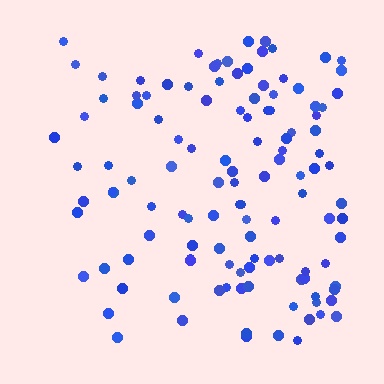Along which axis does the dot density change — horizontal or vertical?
Horizontal.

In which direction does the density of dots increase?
From left to right, with the right side densest.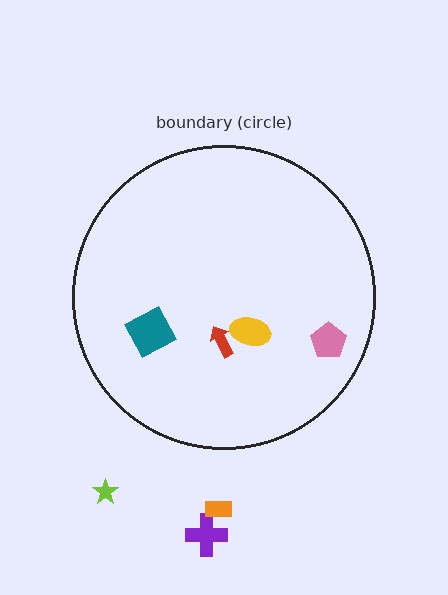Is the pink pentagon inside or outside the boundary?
Inside.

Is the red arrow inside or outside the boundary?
Inside.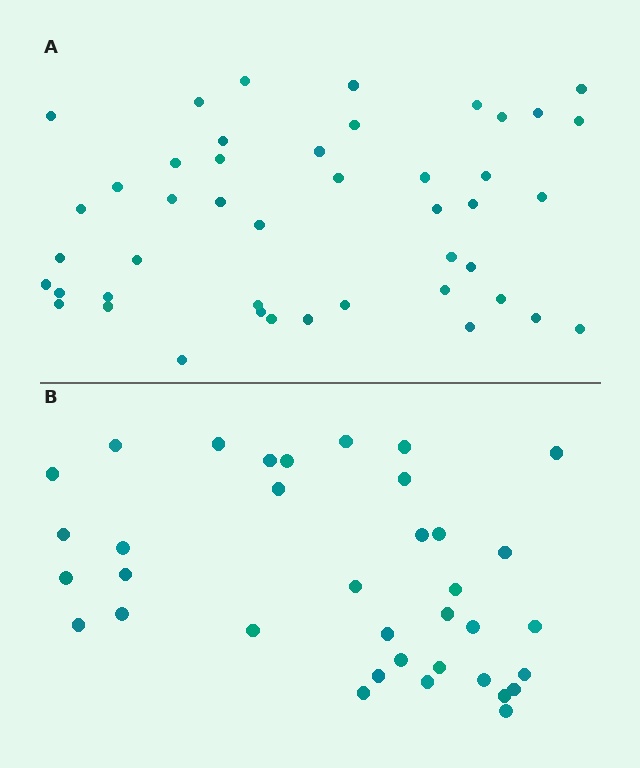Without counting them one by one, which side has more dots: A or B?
Region A (the top region) has more dots.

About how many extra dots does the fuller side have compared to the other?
Region A has roughly 8 or so more dots than region B.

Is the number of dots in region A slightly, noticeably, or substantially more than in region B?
Region A has noticeably more, but not dramatically so. The ratio is roughly 1.2 to 1.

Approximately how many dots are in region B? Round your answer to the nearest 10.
About 40 dots. (The exact count is 36, which rounds to 40.)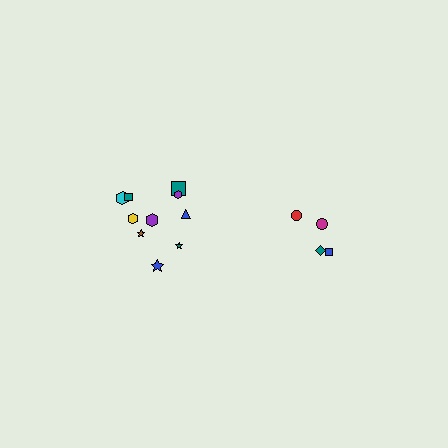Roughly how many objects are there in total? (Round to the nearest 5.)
Roughly 15 objects in total.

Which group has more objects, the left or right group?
The left group.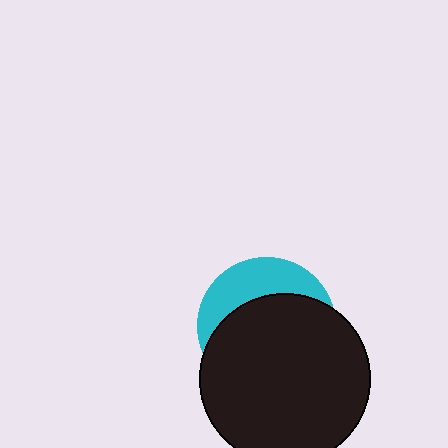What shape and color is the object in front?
The object in front is a black circle.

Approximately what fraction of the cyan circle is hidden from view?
Roughly 68% of the cyan circle is hidden behind the black circle.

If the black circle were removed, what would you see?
You would see the complete cyan circle.